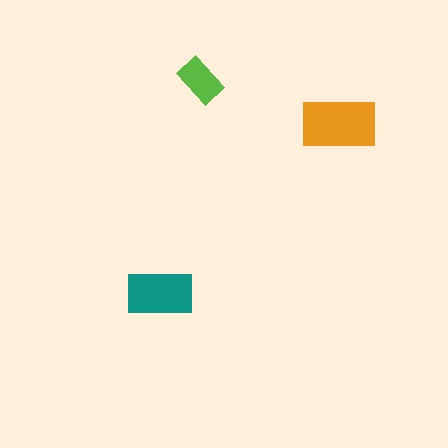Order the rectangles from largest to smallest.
the orange one, the teal one, the lime one.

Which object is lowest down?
The teal rectangle is bottommost.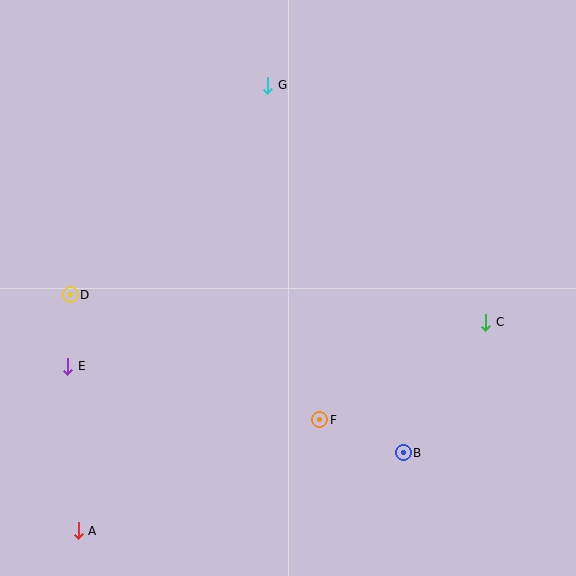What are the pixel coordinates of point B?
Point B is at (403, 453).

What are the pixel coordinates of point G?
Point G is at (268, 85).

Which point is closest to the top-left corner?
Point G is closest to the top-left corner.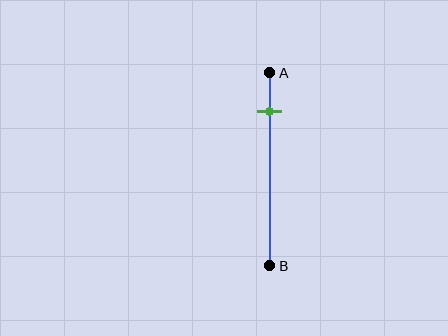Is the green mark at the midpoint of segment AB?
No, the mark is at about 20% from A, not at the 50% midpoint.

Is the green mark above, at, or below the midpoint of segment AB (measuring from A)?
The green mark is above the midpoint of segment AB.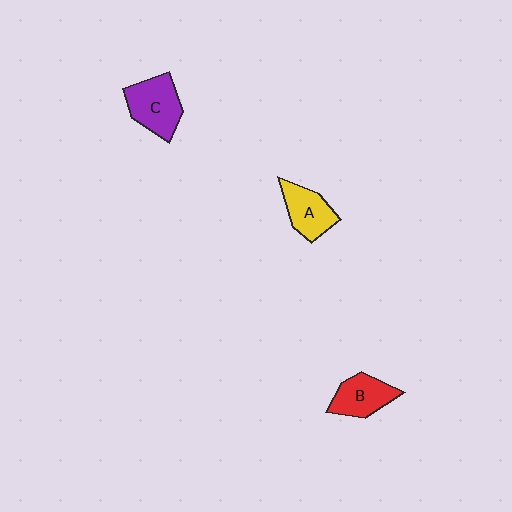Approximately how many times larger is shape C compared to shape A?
Approximately 1.3 times.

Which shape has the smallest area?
Shape A (yellow).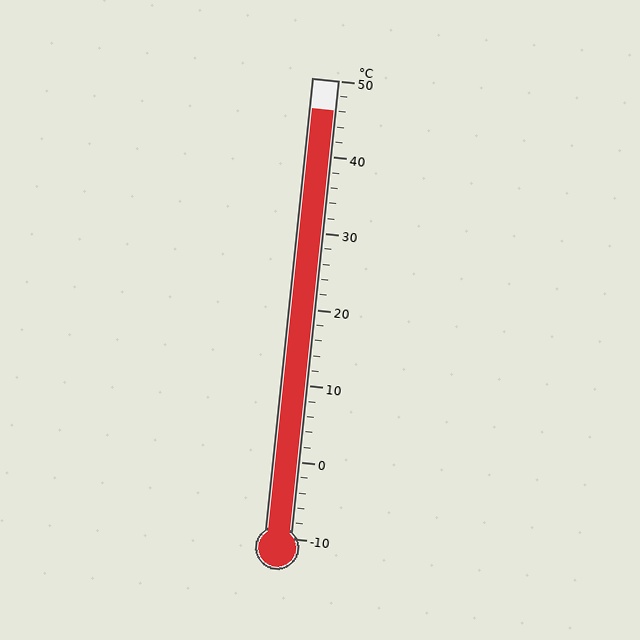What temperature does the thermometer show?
The thermometer shows approximately 46°C.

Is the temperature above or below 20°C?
The temperature is above 20°C.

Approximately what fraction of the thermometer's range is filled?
The thermometer is filled to approximately 95% of its range.